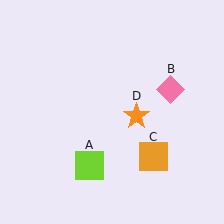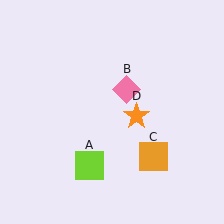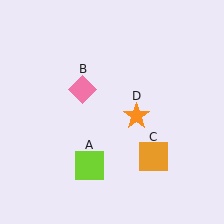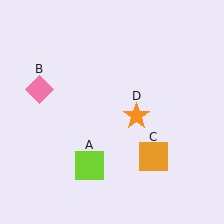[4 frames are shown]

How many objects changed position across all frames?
1 object changed position: pink diamond (object B).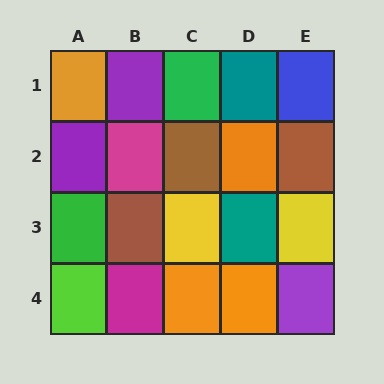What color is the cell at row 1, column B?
Purple.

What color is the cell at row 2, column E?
Brown.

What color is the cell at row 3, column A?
Green.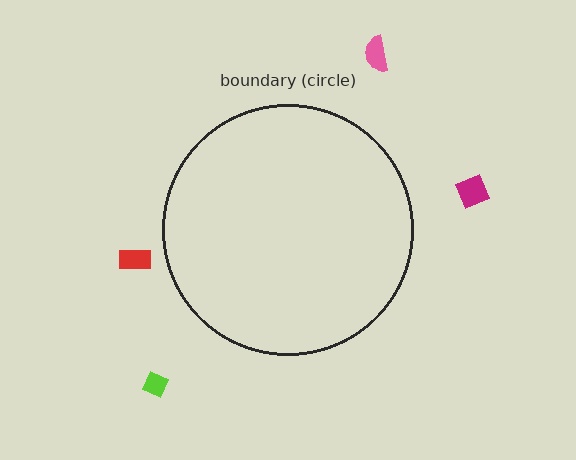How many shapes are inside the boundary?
0 inside, 4 outside.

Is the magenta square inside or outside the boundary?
Outside.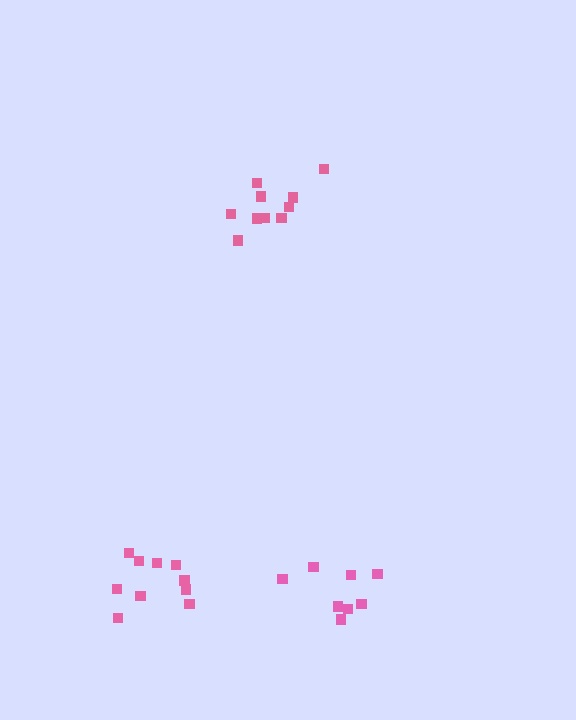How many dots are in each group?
Group 1: 8 dots, Group 2: 10 dots, Group 3: 10 dots (28 total).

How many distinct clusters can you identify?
There are 3 distinct clusters.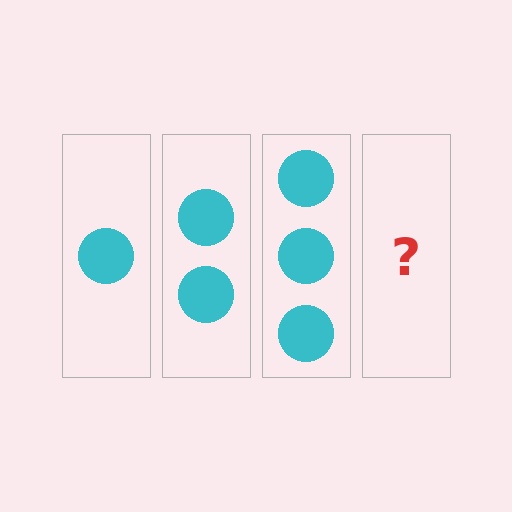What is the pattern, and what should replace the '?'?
The pattern is that each step adds one more circle. The '?' should be 4 circles.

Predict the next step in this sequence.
The next step is 4 circles.